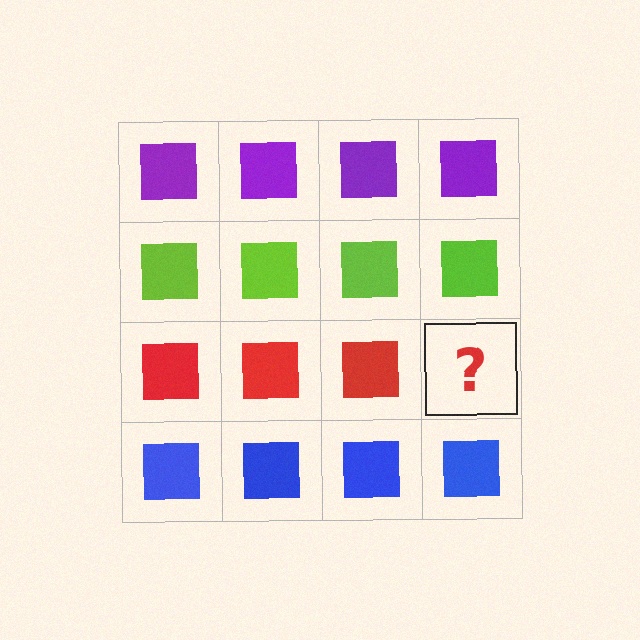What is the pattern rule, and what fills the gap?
The rule is that each row has a consistent color. The gap should be filled with a red square.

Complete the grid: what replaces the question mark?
The question mark should be replaced with a red square.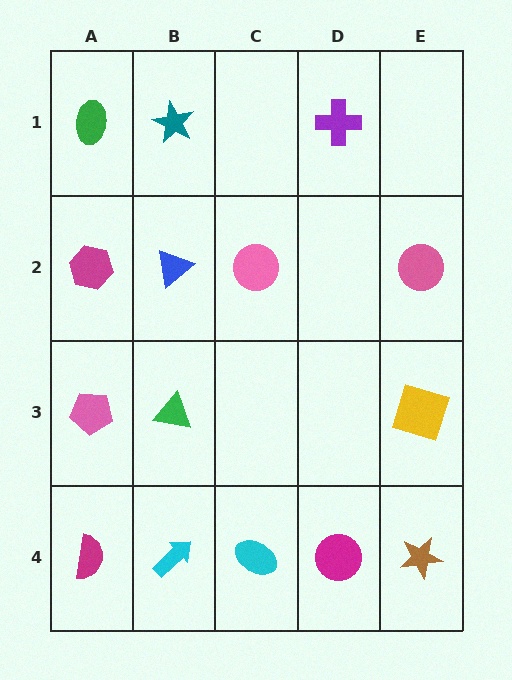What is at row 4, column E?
A brown star.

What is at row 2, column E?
A pink circle.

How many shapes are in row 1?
3 shapes.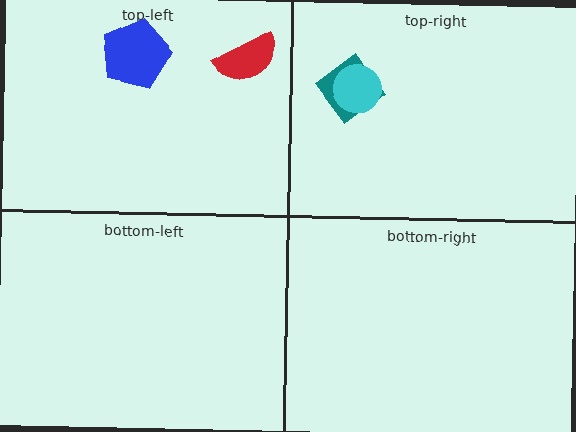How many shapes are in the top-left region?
2.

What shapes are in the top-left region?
The blue pentagon, the red semicircle.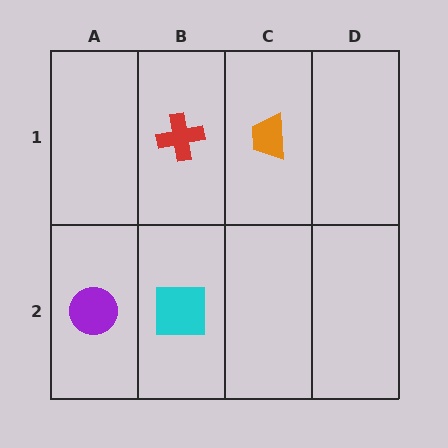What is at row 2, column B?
A cyan square.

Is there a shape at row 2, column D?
No, that cell is empty.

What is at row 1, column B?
A red cross.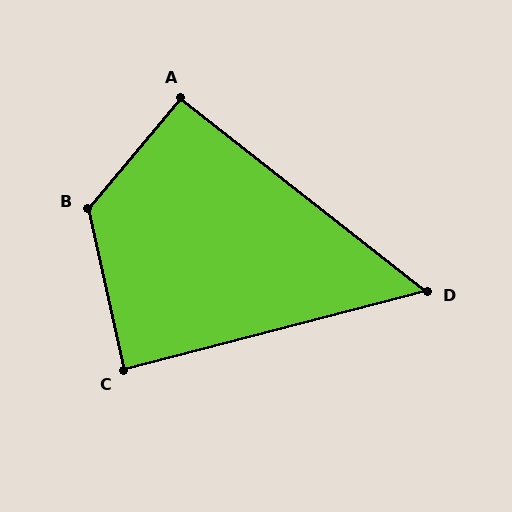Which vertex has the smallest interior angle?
D, at approximately 53 degrees.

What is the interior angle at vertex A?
Approximately 92 degrees (approximately right).